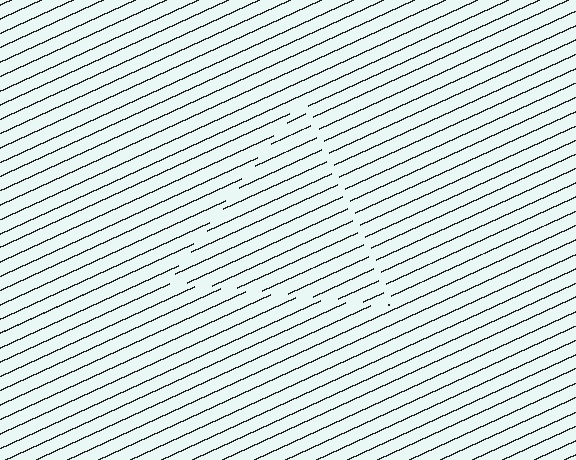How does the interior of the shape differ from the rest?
The interior of the shape contains the same grating, shifted by half a period — the contour is defined by the phase discontinuity where line-ends from the inner and outer gratings abut.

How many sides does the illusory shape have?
3 sides — the line-ends trace a triangle.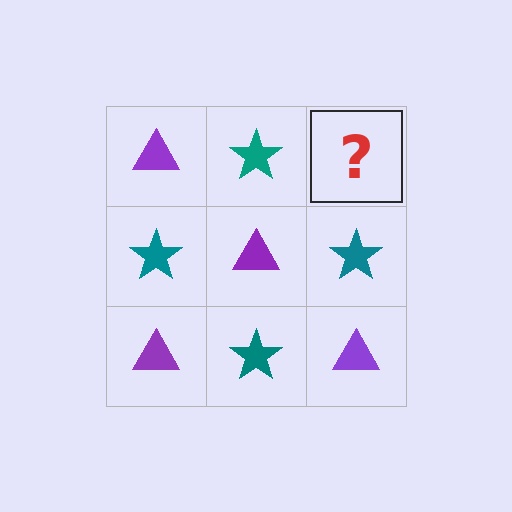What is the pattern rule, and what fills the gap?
The rule is that it alternates purple triangle and teal star in a checkerboard pattern. The gap should be filled with a purple triangle.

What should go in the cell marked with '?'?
The missing cell should contain a purple triangle.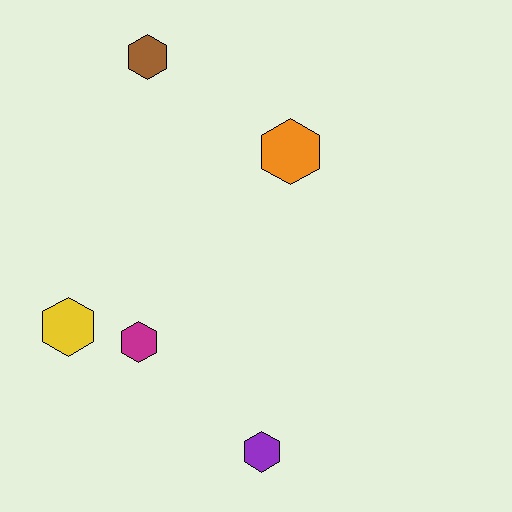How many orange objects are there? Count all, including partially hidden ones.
There is 1 orange object.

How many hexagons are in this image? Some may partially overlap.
There are 5 hexagons.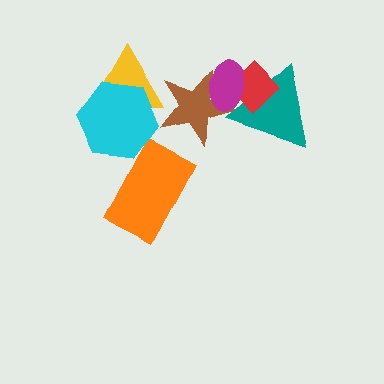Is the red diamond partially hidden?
Yes, it is partially covered by another shape.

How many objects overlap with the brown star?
3 objects overlap with the brown star.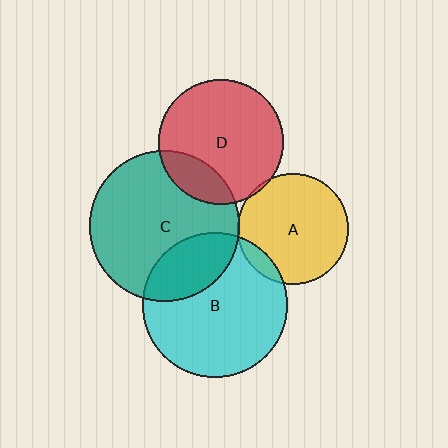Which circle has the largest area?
Circle C (teal).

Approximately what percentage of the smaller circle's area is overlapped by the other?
Approximately 5%.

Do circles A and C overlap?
Yes.